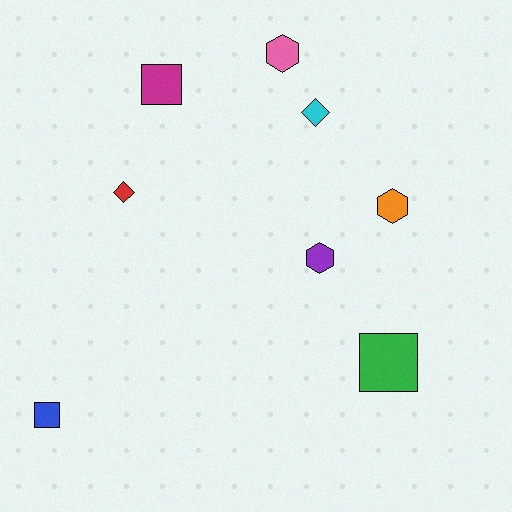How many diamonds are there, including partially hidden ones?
There are 2 diamonds.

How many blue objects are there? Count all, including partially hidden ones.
There is 1 blue object.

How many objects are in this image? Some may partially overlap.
There are 8 objects.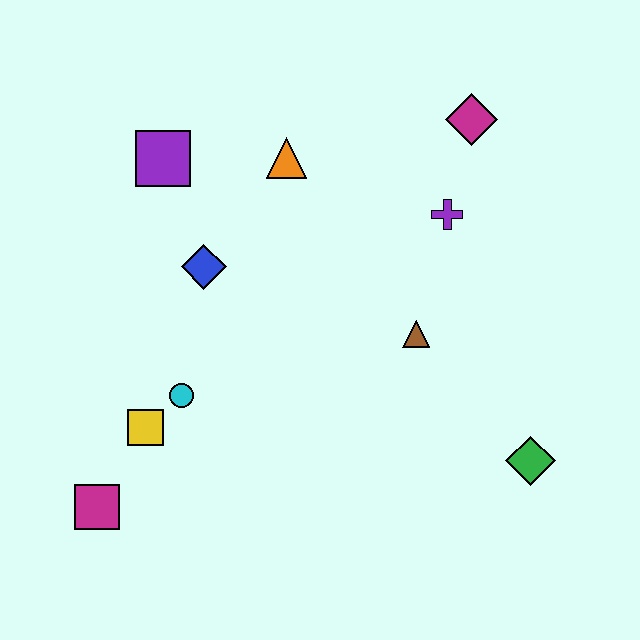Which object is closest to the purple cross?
The magenta diamond is closest to the purple cross.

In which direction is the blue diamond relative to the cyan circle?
The blue diamond is above the cyan circle.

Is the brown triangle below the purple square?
Yes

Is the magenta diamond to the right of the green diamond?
No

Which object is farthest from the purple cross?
The magenta square is farthest from the purple cross.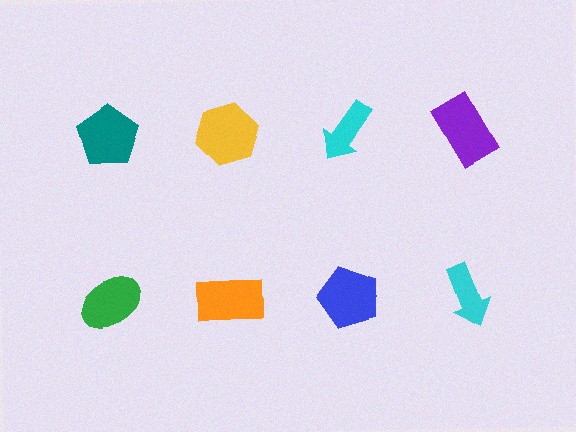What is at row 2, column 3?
A blue pentagon.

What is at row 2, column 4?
A cyan arrow.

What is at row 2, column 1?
A green ellipse.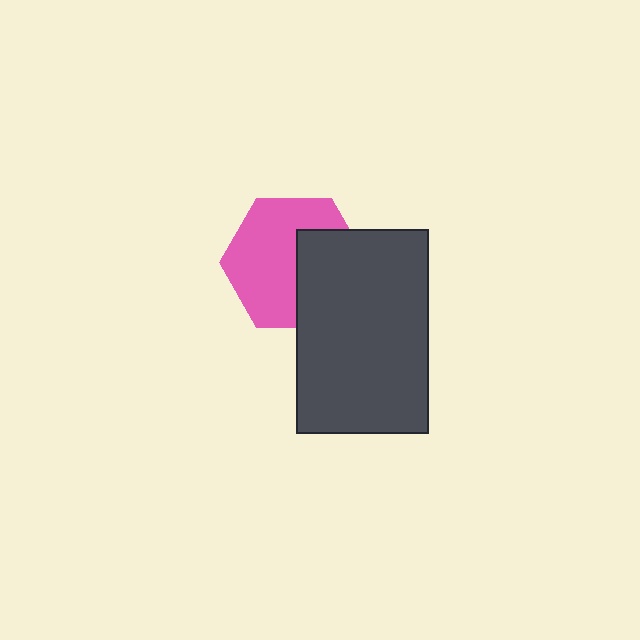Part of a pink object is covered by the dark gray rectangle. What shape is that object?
It is a hexagon.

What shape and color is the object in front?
The object in front is a dark gray rectangle.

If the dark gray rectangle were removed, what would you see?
You would see the complete pink hexagon.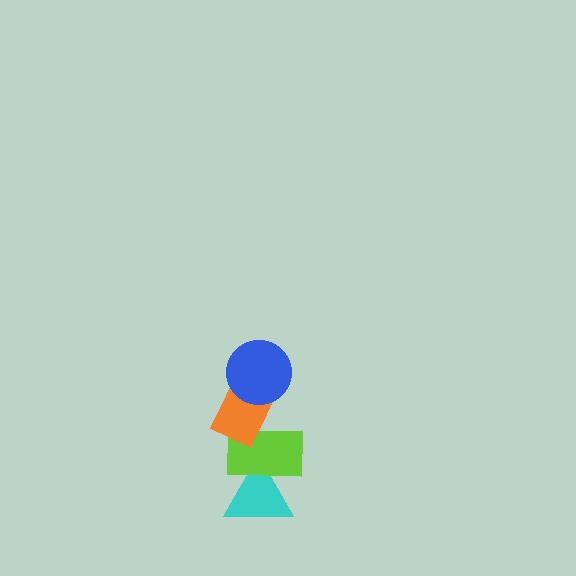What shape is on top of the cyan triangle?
The lime rectangle is on top of the cyan triangle.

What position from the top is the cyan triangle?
The cyan triangle is 4th from the top.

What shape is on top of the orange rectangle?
The blue circle is on top of the orange rectangle.